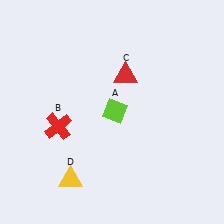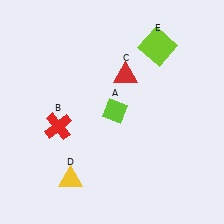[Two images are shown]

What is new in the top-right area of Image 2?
A lime square (E) was added in the top-right area of Image 2.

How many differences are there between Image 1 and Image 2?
There is 1 difference between the two images.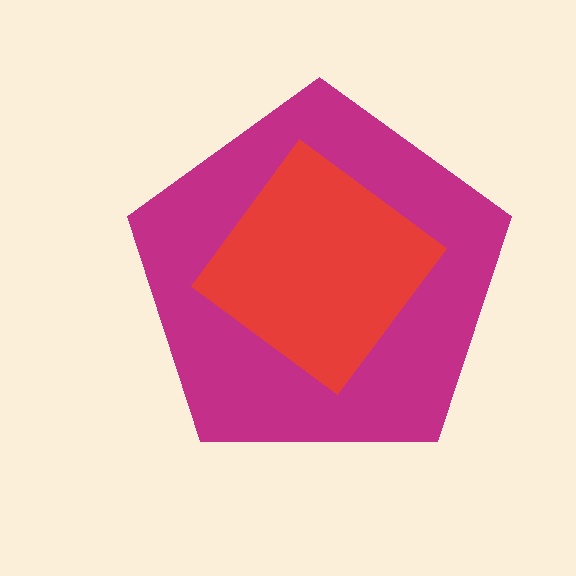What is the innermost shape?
The red diamond.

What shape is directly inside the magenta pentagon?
The red diamond.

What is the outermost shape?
The magenta pentagon.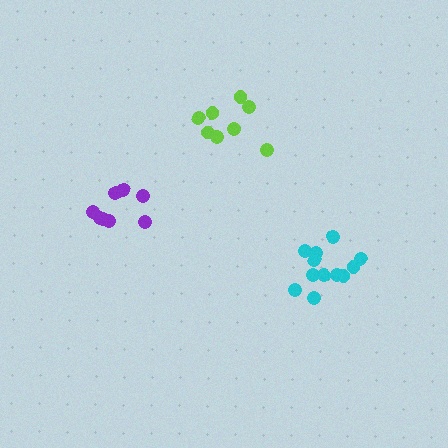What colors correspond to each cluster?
The clusters are colored: purple, cyan, lime.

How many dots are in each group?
Group 1: 8 dots, Group 2: 12 dots, Group 3: 8 dots (28 total).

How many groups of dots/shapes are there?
There are 3 groups.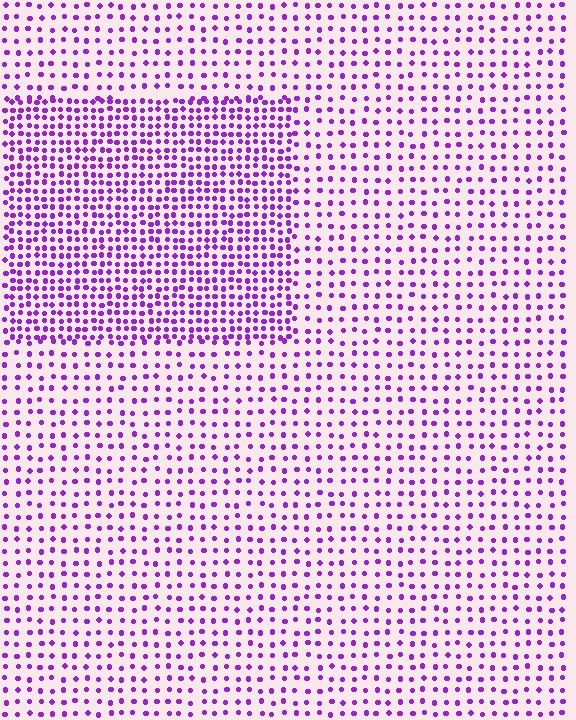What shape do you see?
I see a rectangle.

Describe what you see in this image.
The image contains small purple elements arranged at two different densities. A rectangle-shaped region is visible where the elements are more densely packed than the surrounding area.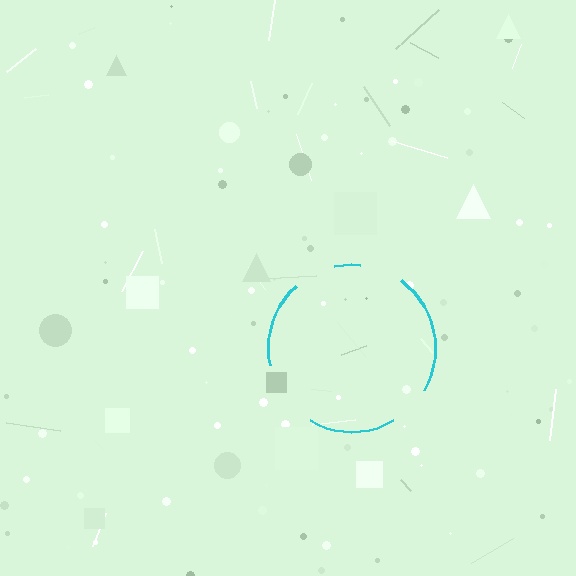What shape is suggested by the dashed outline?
The dashed outline suggests a circle.